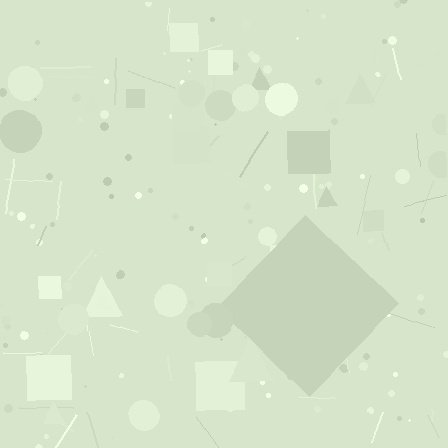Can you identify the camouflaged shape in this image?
The camouflaged shape is a diamond.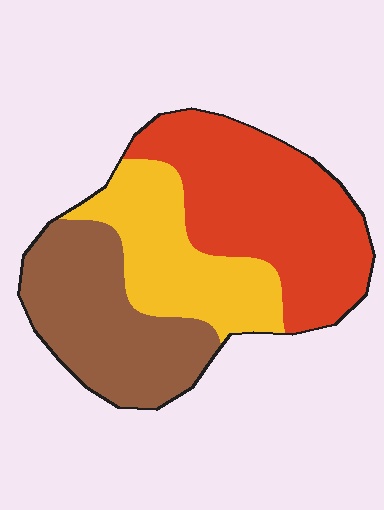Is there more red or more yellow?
Red.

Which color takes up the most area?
Red, at roughly 40%.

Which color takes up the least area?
Yellow, at roughly 25%.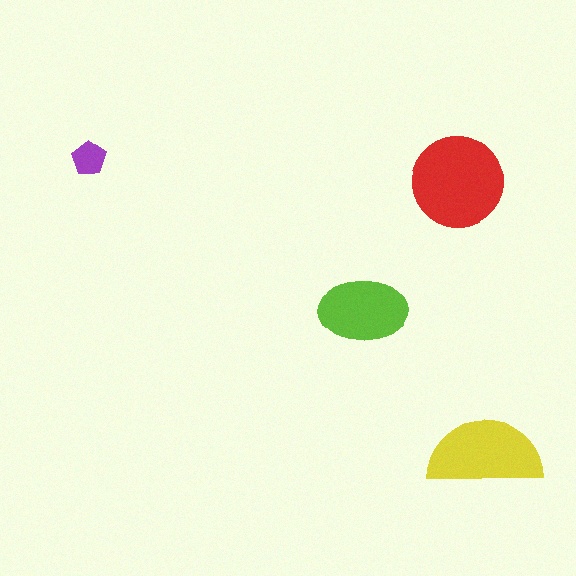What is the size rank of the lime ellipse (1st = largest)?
3rd.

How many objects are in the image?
There are 4 objects in the image.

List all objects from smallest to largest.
The purple pentagon, the lime ellipse, the yellow semicircle, the red circle.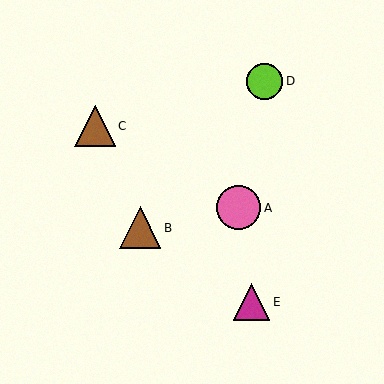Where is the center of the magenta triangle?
The center of the magenta triangle is at (252, 302).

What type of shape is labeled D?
Shape D is a lime circle.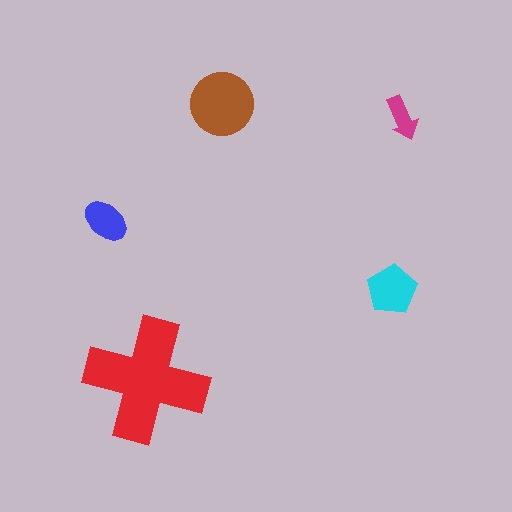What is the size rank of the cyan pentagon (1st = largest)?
3rd.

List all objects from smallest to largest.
The magenta arrow, the blue ellipse, the cyan pentagon, the brown circle, the red cross.